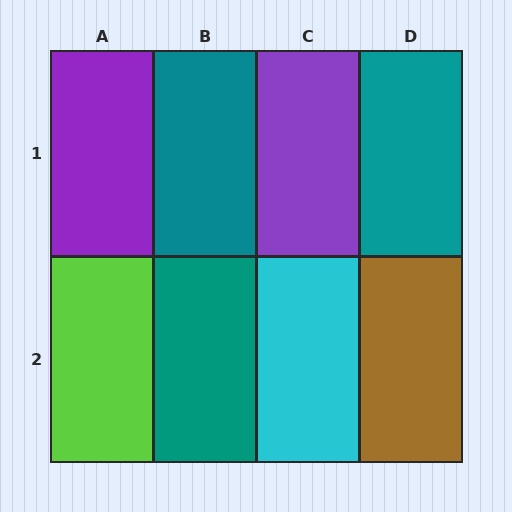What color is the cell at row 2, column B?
Teal.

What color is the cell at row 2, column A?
Lime.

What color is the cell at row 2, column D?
Brown.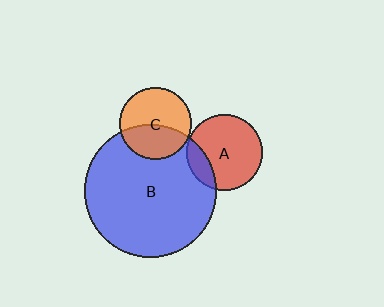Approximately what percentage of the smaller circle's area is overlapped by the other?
Approximately 40%.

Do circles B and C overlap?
Yes.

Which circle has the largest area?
Circle B (blue).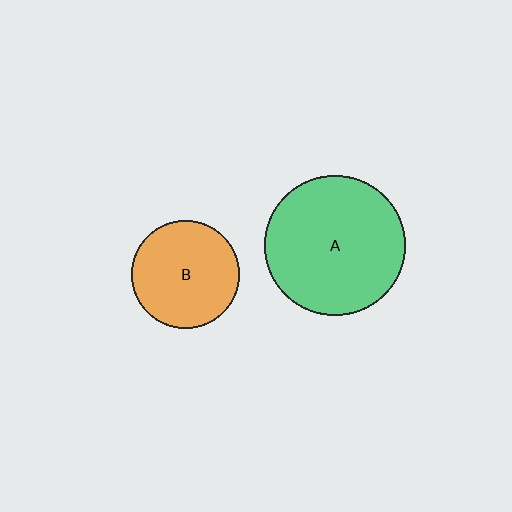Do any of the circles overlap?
No, none of the circles overlap.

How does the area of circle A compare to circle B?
Approximately 1.7 times.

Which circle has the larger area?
Circle A (green).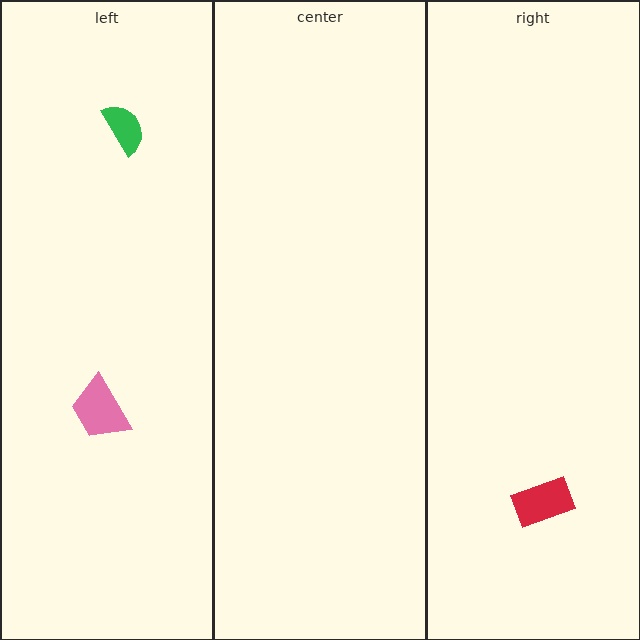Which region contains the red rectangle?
The right region.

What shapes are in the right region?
The red rectangle.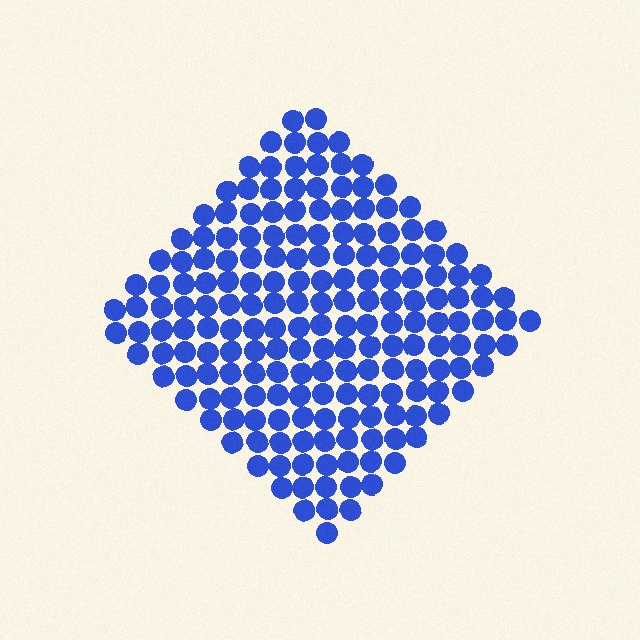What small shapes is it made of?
It is made of small circles.